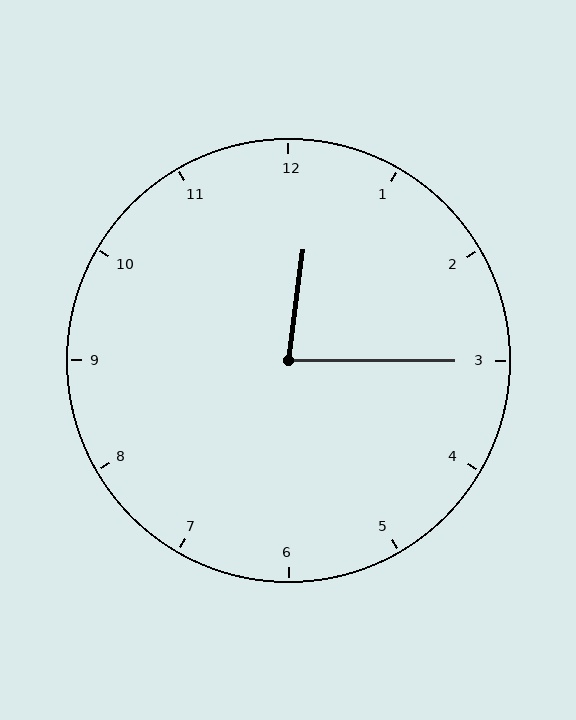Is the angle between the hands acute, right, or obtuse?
It is acute.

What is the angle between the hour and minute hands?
Approximately 82 degrees.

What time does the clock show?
12:15.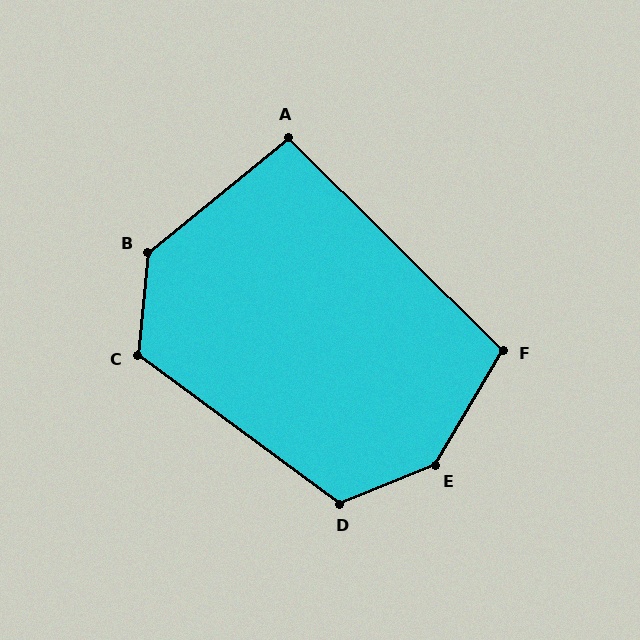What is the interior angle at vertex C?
Approximately 121 degrees (obtuse).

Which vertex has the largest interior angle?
E, at approximately 143 degrees.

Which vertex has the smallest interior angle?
A, at approximately 96 degrees.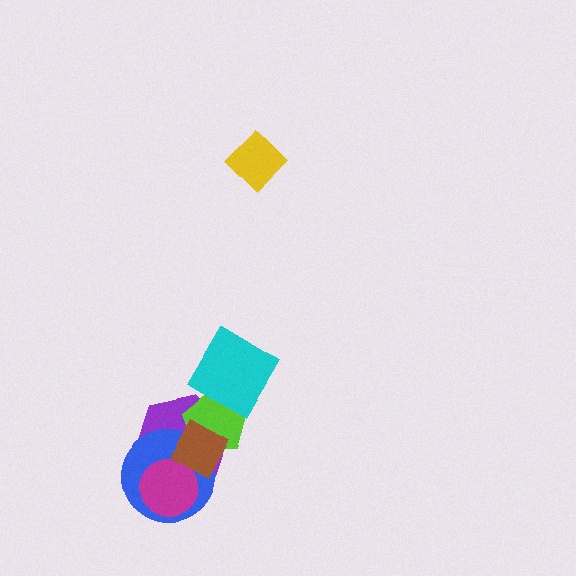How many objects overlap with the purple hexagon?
5 objects overlap with the purple hexagon.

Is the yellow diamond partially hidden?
No, no other shape covers it.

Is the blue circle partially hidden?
Yes, it is partially covered by another shape.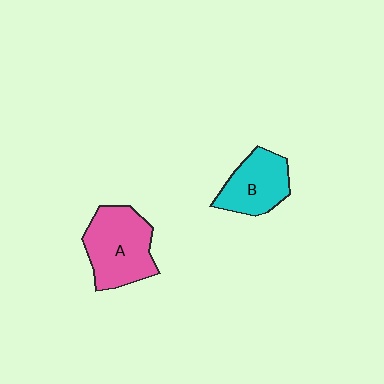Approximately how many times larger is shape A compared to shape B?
Approximately 1.3 times.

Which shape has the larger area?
Shape A (pink).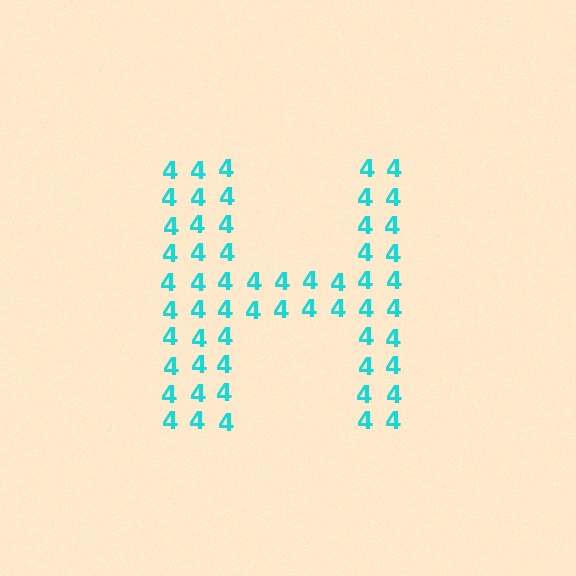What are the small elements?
The small elements are digit 4's.